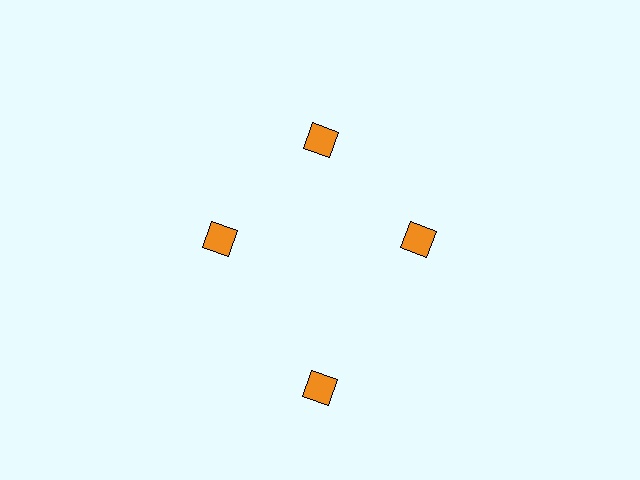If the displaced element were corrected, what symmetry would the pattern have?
It would have 4-fold rotational symmetry — the pattern would map onto itself every 90 degrees.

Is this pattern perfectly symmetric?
No. The 4 orange diamonds are arranged in a ring, but one element near the 6 o'clock position is pushed outward from the center, breaking the 4-fold rotational symmetry.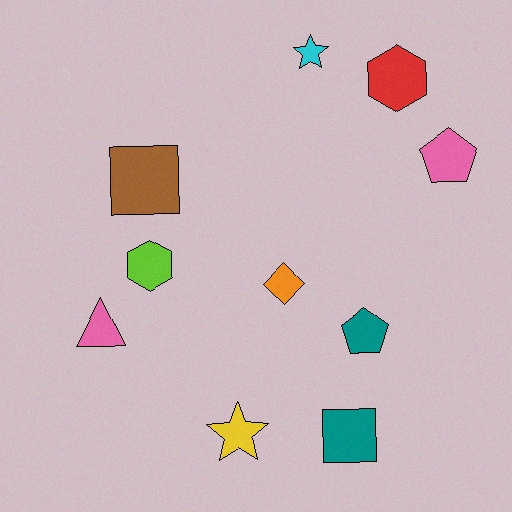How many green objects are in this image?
There are no green objects.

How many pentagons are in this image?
There are 2 pentagons.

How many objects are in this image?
There are 10 objects.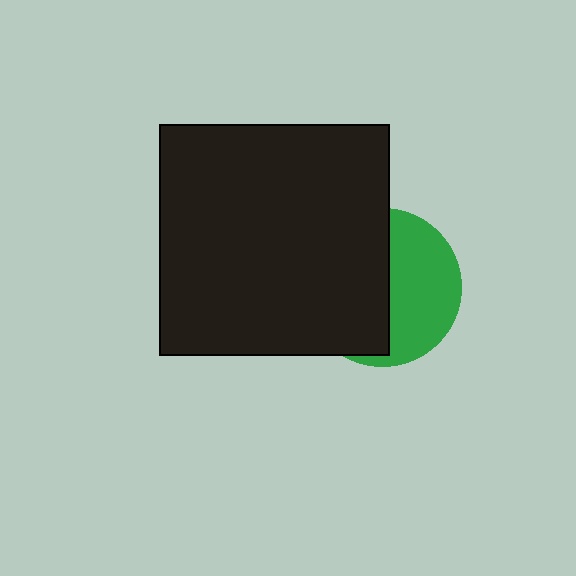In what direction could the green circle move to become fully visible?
The green circle could move right. That would shift it out from behind the black square entirely.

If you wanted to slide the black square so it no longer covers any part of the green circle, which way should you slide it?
Slide it left — that is the most direct way to separate the two shapes.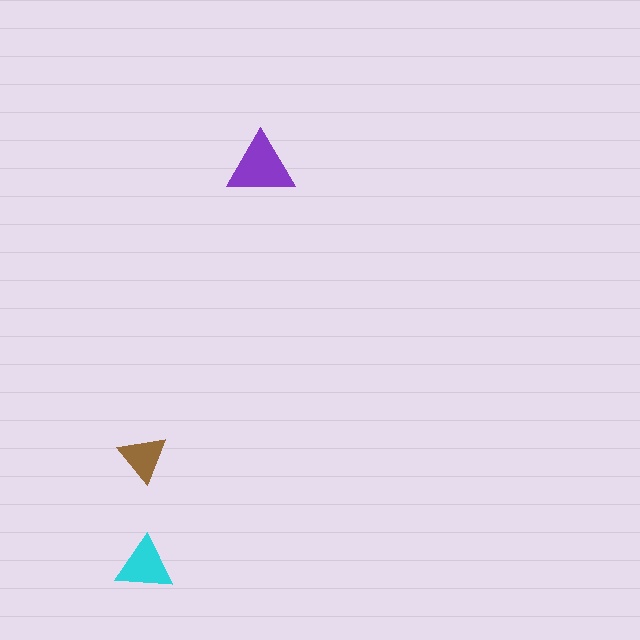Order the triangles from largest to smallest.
the purple one, the cyan one, the brown one.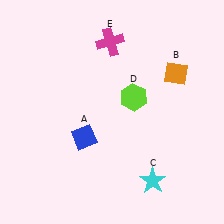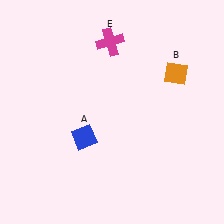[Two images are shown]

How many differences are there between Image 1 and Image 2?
There are 2 differences between the two images.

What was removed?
The lime hexagon (D), the cyan star (C) were removed in Image 2.